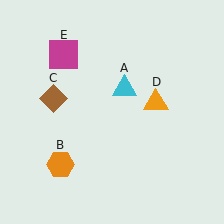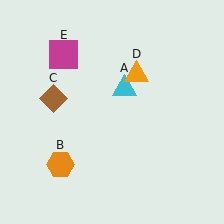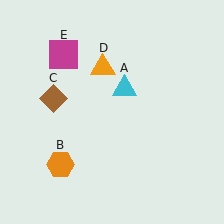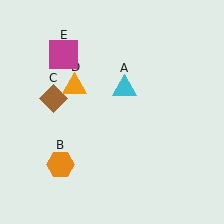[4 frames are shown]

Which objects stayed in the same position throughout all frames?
Cyan triangle (object A) and orange hexagon (object B) and brown diamond (object C) and magenta square (object E) remained stationary.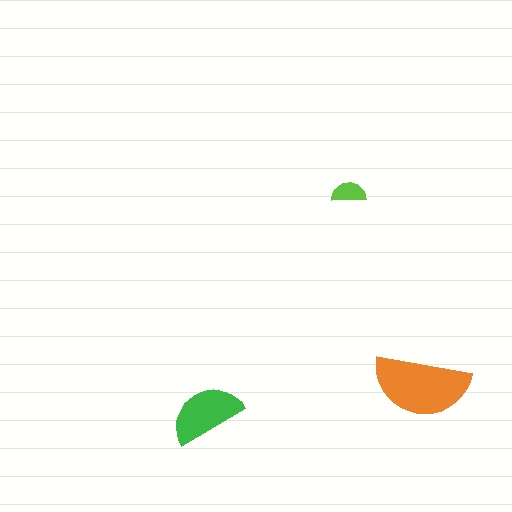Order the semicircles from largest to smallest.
the orange one, the green one, the lime one.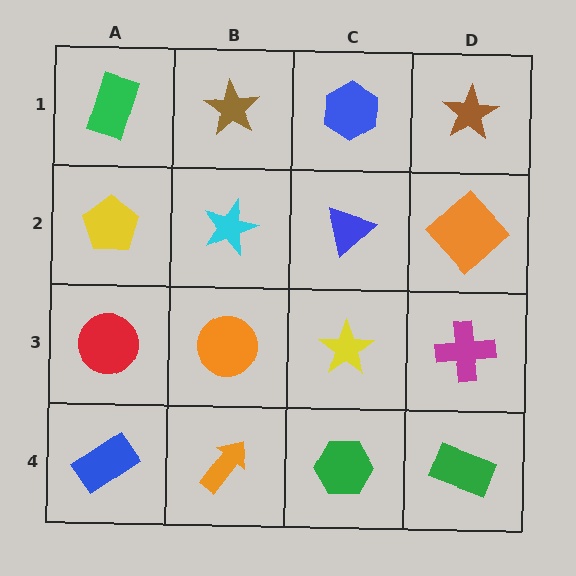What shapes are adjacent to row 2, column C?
A blue hexagon (row 1, column C), a yellow star (row 3, column C), a cyan star (row 2, column B), an orange diamond (row 2, column D).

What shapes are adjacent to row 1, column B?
A cyan star (row 2, column B), a green rectangle (row 1, column A), a blue hexagon (row 1, column C).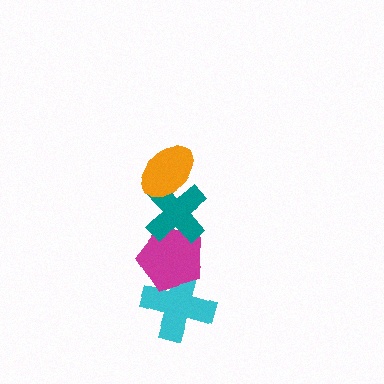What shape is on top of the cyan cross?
The magenta pentagon is on top of the cyan cross.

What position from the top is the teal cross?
The teal cross is 2nd from the top.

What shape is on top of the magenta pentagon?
The teal cross is on top of the magenta pentagon.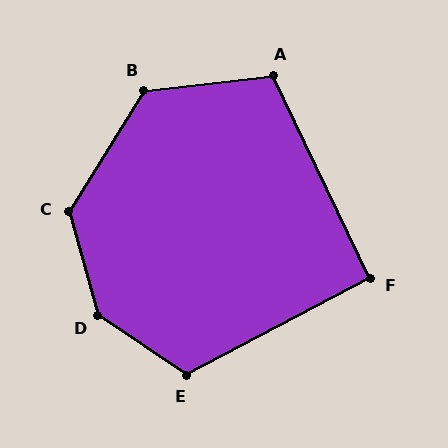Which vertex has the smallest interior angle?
F, at approximately 92 degrees.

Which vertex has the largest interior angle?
D, at approximately 140 degrees.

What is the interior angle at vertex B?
Approximately 128 degrees (obtuse).